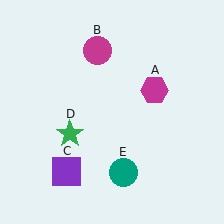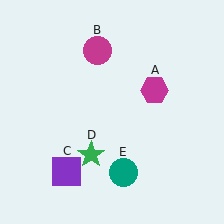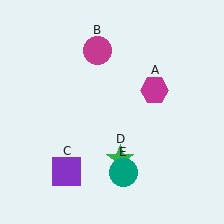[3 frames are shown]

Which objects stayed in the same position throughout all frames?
Magenta hexagon (object A) and magenta circle (object B) and purple square (object C) and teal circle (object E) remained stationary.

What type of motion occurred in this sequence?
The green star (object D) rotated counterclockwise around the center of the scene.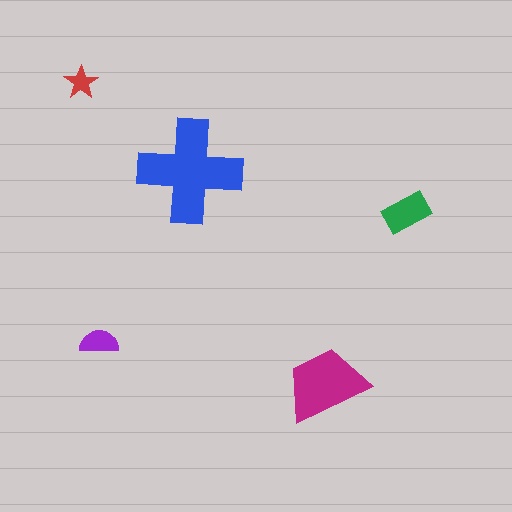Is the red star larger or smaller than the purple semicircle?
Smaller.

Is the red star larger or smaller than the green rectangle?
Smaller.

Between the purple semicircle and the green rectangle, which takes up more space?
The green rectangle.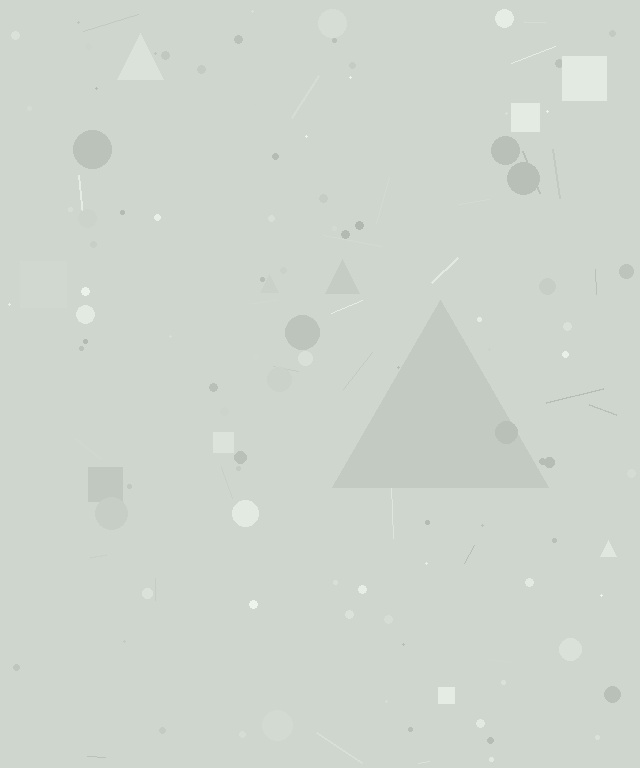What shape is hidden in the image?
A triangle is hidden in the image.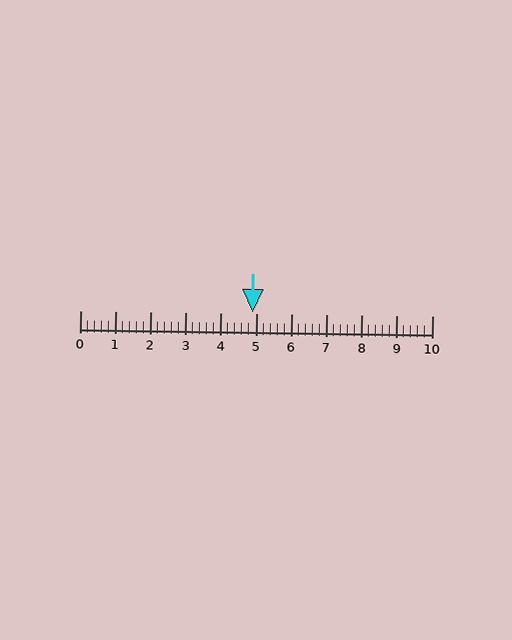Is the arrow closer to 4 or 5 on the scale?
The arrow is closer to 5.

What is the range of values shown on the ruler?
The ruler shows values from 0 to 10.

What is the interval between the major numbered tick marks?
The major tick marks are spaced 1 units apart.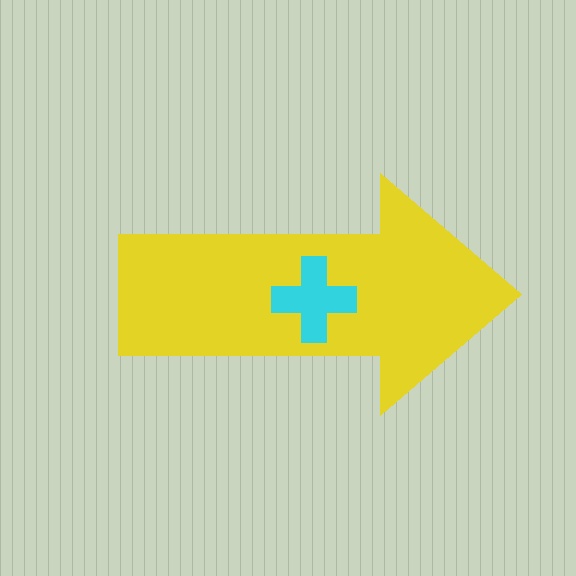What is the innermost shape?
The cyan cross.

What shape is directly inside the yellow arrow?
The cyan cross.